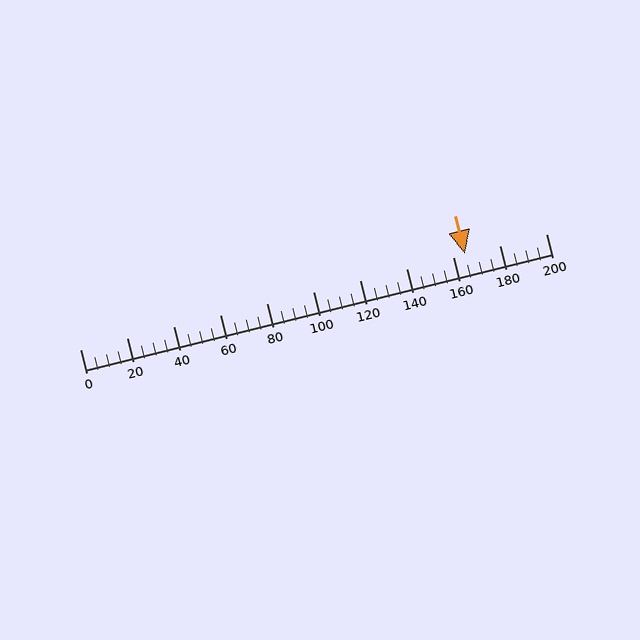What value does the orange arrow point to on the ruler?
The orange arrow points to approximately 165.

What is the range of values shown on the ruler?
The ruler shows values from 0 to 200.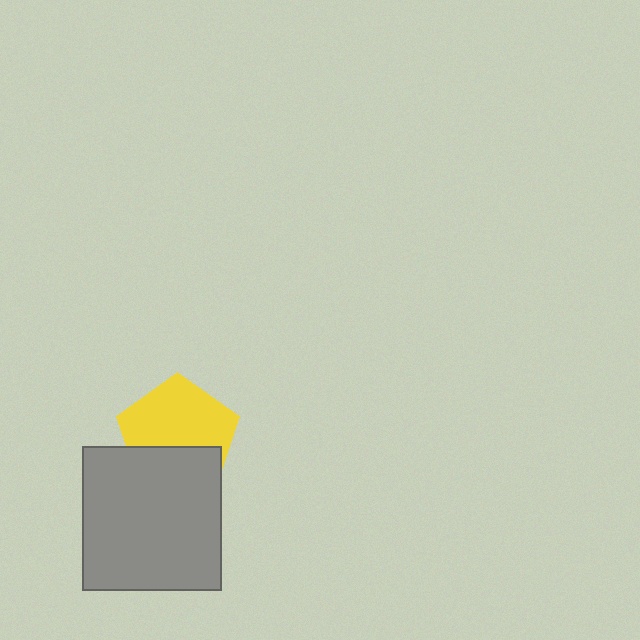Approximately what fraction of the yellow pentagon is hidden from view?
Roughly 38% of the yellow pentagon is hidden behind the gray rectangle.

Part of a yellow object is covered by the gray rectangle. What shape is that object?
It is a pentagon.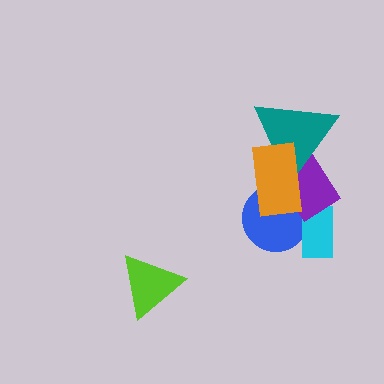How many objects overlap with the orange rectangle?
4 objects overlap with the orange rectangle.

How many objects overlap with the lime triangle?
0 objects overlap with the lime triangle.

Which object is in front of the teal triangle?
The orange rectangle is in front of the teal triangle.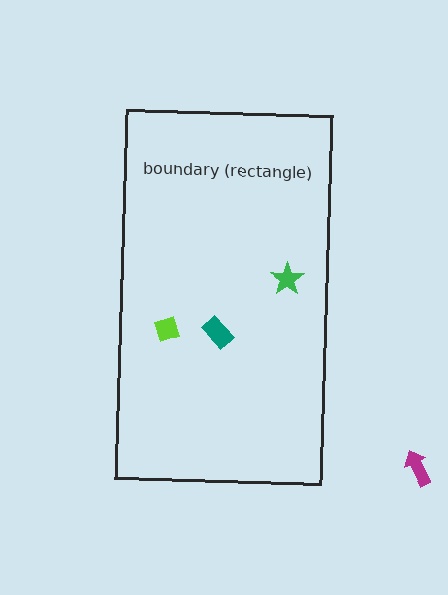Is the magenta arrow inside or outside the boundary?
Outside.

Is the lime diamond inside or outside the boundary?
Inside.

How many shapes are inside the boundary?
3 inside, 1 outside.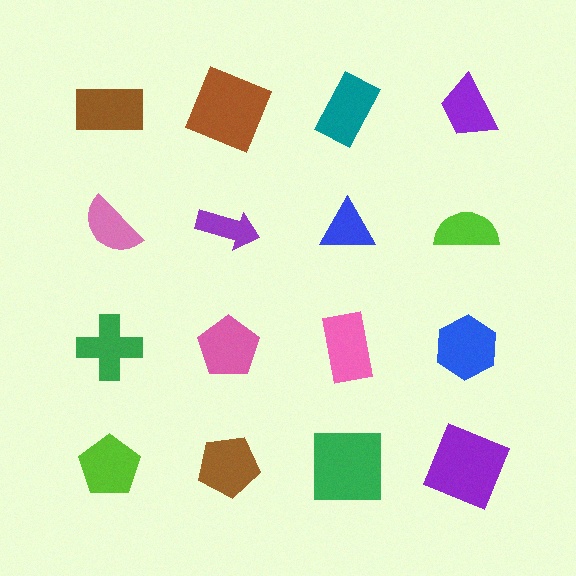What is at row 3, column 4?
A blue hexagon.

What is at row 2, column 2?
A purple arrow.